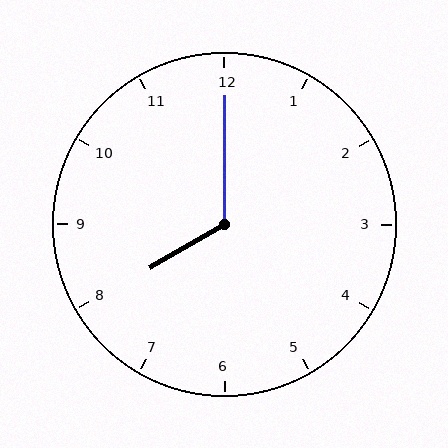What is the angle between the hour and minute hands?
Approximately 120 degrees.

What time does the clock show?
8:00.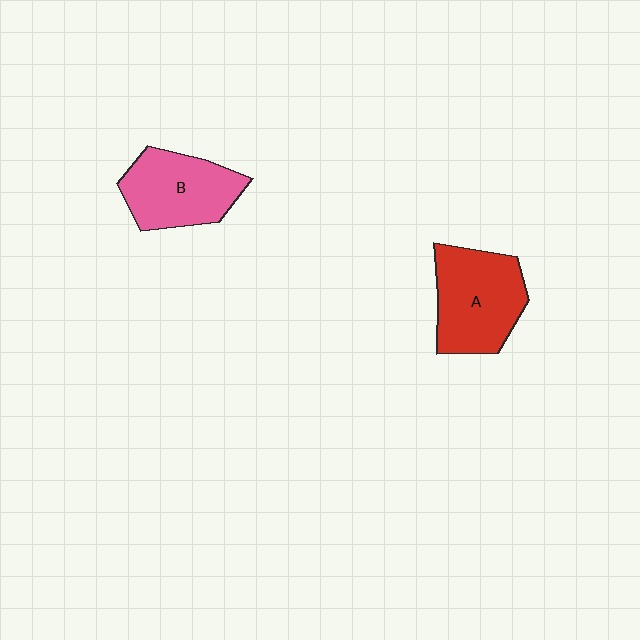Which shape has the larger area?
Shape A (red).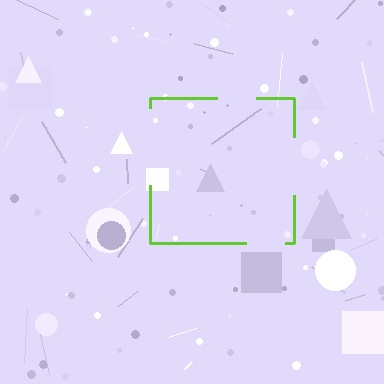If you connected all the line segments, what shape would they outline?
They would outline a square.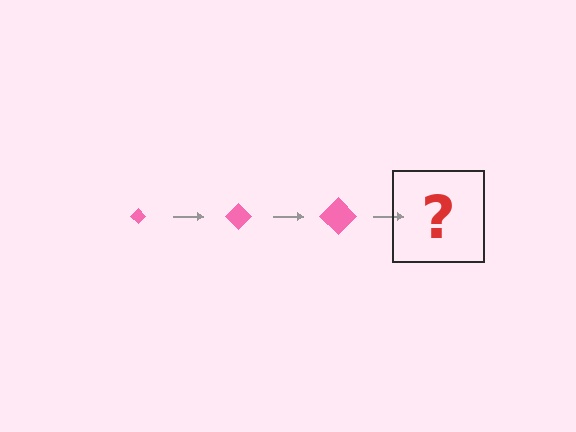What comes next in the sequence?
The next element should be a pink diamond, larger than the previous one.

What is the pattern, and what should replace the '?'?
The pattern is that the diamond gets progressively larger each step. The '?' should be a pink diamond, larger than the previous one.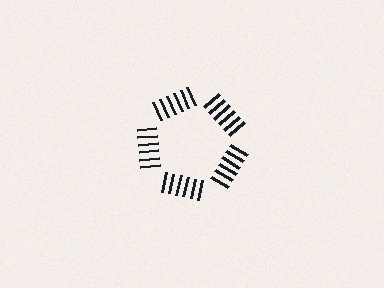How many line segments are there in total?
30 — 6 along each of the 5 edges.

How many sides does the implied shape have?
5 sides — the line-ends trace a pentagon.